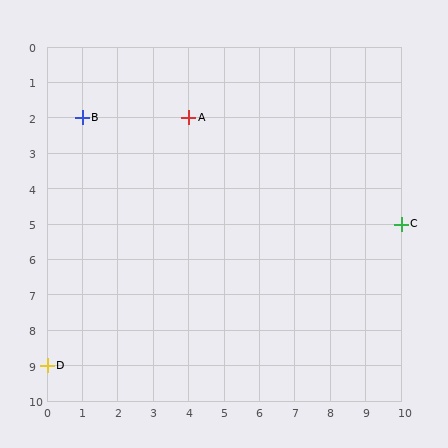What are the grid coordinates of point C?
Point C is at grid coordinates (10, 5).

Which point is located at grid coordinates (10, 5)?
Point C is at (10, 5).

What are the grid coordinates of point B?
Point B is at grid coordinates (1, 2).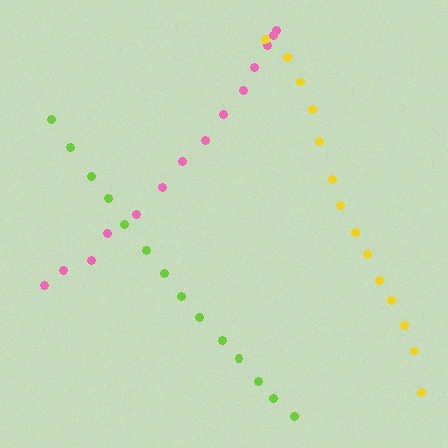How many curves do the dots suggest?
There are 3 distinct paths.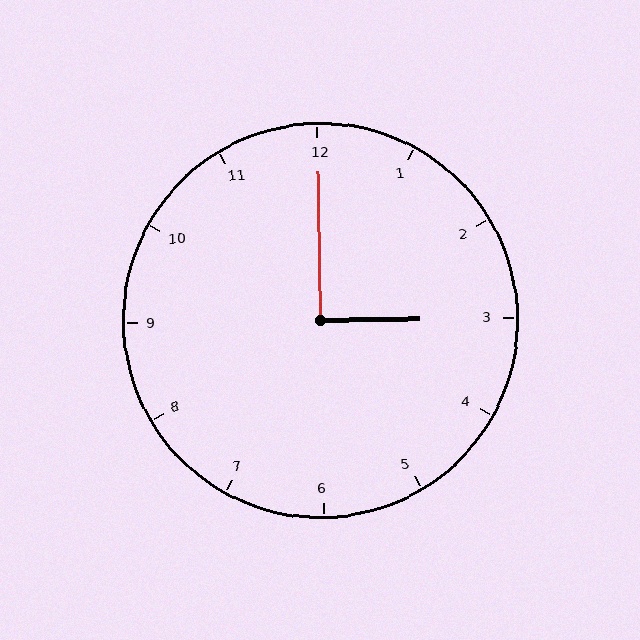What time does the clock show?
3:00.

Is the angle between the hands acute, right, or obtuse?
It is right.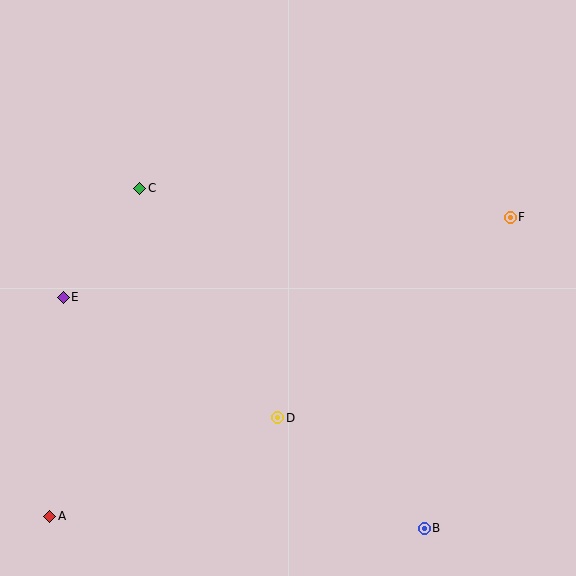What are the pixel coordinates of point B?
Point B is at (424, 528).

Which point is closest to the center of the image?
Point D at (278, 418) is closest to the center.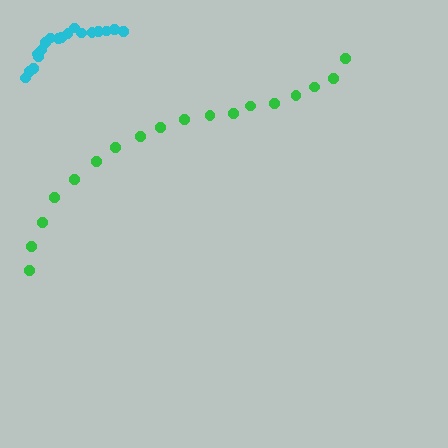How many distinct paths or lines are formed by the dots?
There are 2 distinct paths.